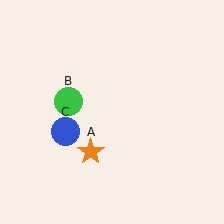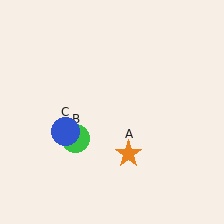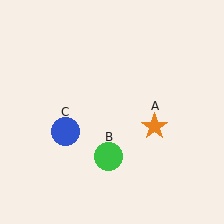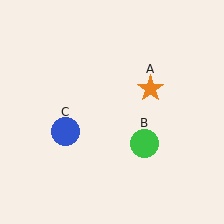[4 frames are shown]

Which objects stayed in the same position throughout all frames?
Blue circle (object C) remained stationary.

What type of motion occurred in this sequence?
The orange star (object A), green circle (object B) rotated counterclockwise around the center of the scene.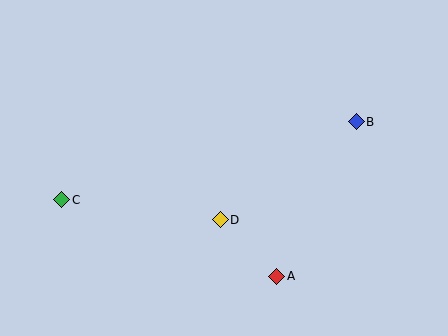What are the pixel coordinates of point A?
Point A is at (277, 276).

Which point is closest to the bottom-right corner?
Point A is closest to the bottom-right corner.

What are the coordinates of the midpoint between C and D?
The midpoint between C and D is at (141, 210).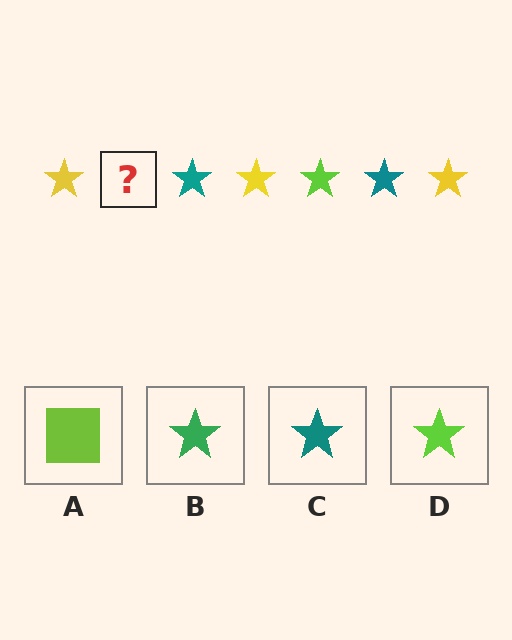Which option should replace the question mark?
Option D.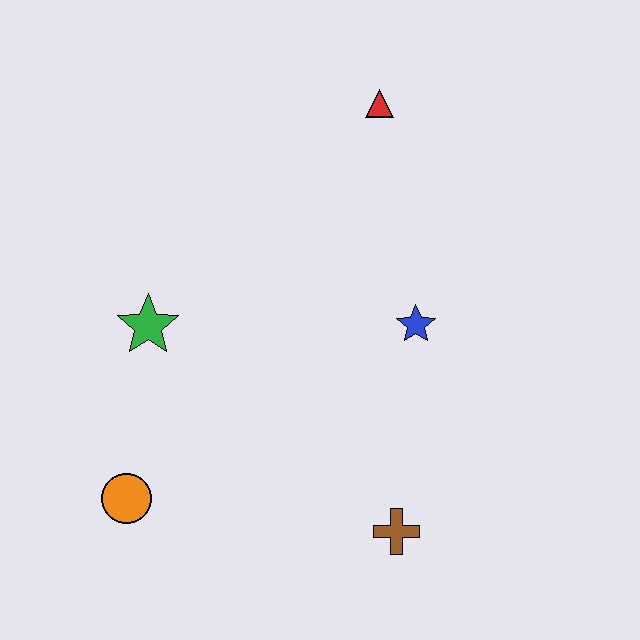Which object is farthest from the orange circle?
The red triangle is farthest from the orange circle.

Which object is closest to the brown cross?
The blue star is closest to the brown cross.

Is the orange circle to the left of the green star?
Yes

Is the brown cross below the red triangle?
Yes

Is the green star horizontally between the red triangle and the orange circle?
Yes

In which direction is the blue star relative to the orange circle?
The blue star is to the right of the orange circle.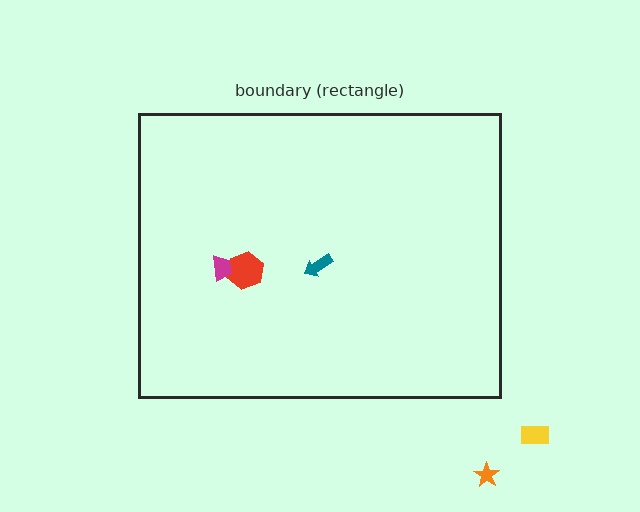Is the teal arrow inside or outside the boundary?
Inside.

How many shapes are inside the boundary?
3 inside, 2 outside.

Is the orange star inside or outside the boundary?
Outside.